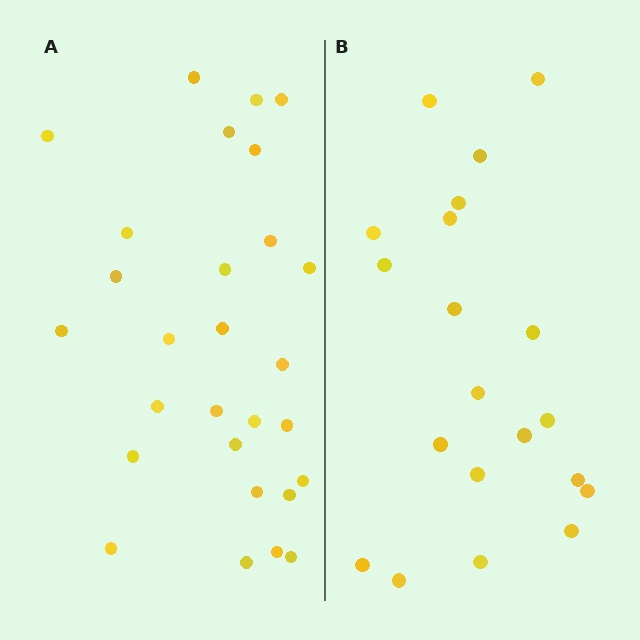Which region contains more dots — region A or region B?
Region A (the left region) has more dots.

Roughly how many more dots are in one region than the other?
Region A has roughly 8 or so more dots than region B.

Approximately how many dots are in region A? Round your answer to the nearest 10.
About 30 dots. (The exact count is 28, which rounds to 30.)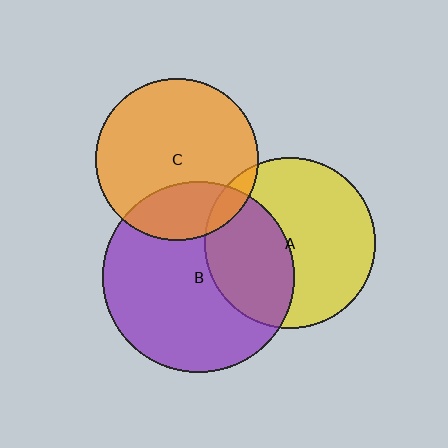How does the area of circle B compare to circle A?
Approximately 1.3 times.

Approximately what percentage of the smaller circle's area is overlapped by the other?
Approximately 40%.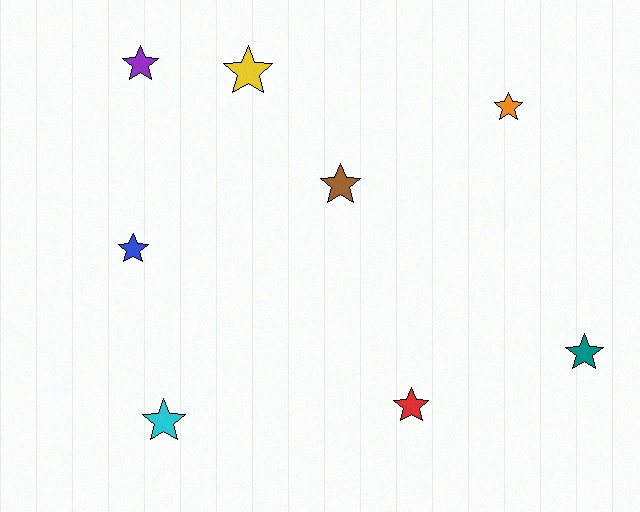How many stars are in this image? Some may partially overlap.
There are 8 stars.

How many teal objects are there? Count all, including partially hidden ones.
There is 1 teal object.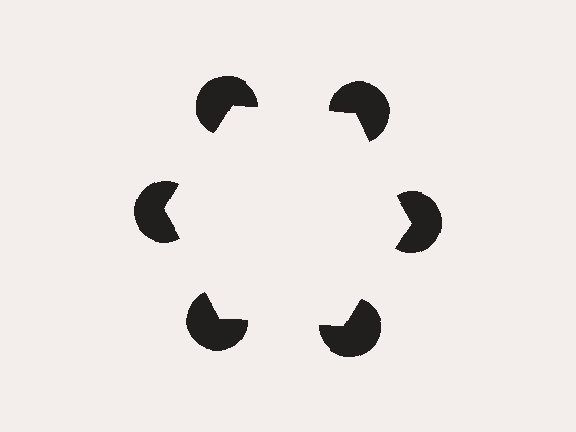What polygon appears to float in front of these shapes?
An illusory hexagon — its edges are inferred from the aligned wedge cuts in the pac-man discs, not physically drawn.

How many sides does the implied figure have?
6 sides.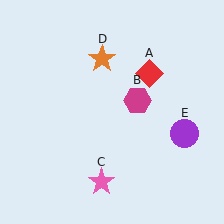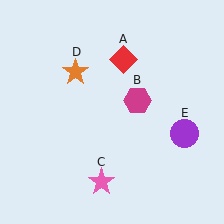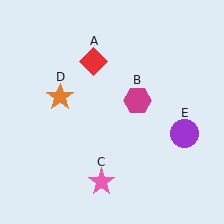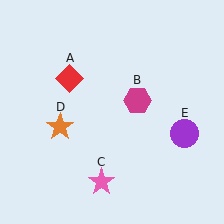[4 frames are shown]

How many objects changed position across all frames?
2 objects changed position: red diamond (object A), orange star (object D).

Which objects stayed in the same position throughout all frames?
Magenta hexagon (object B) and pink star (object C) and purple circle (object E) remained stationary.